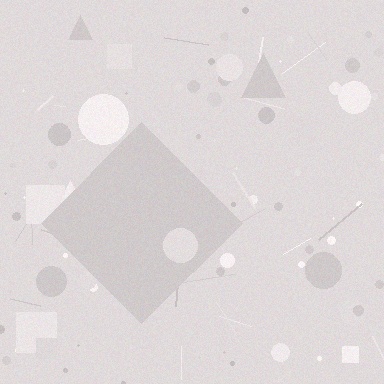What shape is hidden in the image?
A diamond is hidden in the image.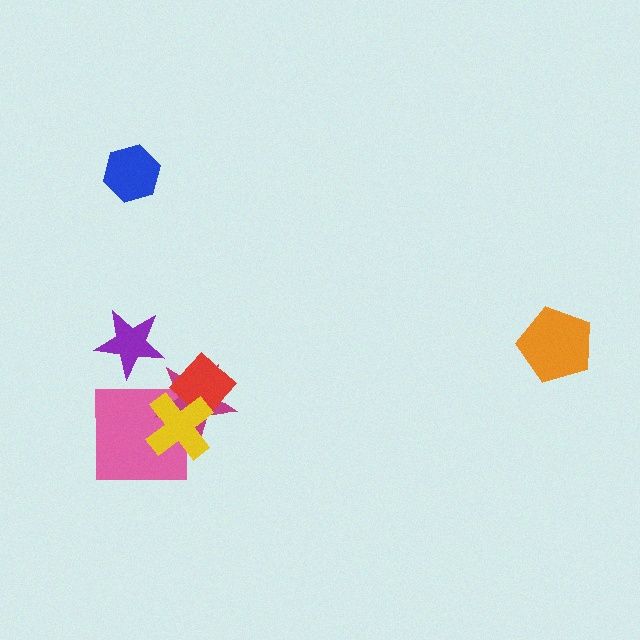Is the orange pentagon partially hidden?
No, no other shape covers it.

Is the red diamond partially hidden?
Yes, it is partially covered by another shape.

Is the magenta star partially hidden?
Yes, it is partially covered by another shape.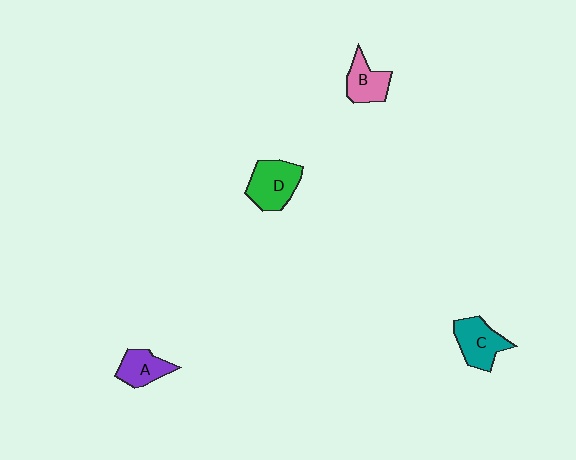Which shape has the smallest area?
Shape A (purple).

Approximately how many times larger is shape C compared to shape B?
Approximately 1.2 times.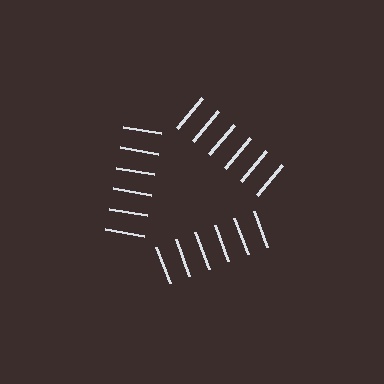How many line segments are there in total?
18 — 6 along each of the 3 edges.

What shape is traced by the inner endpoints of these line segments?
An illusory triangle — the line segments terminate on its edges but no continuous stroke is drawn.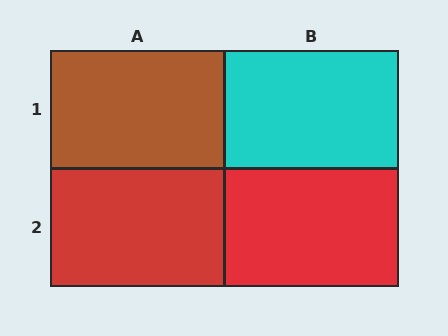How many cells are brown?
1 cell is brown.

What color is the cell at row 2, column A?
Red.